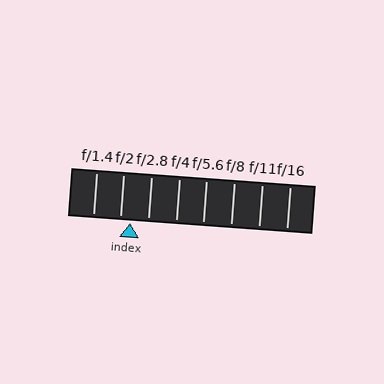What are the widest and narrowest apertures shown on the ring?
The widest aperture shown is f/1.4 and the narrowest is f/16.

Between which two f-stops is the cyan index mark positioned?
The index mark is between f/2 and f/2.8.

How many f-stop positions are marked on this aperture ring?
There are 8 f-stop positions marked.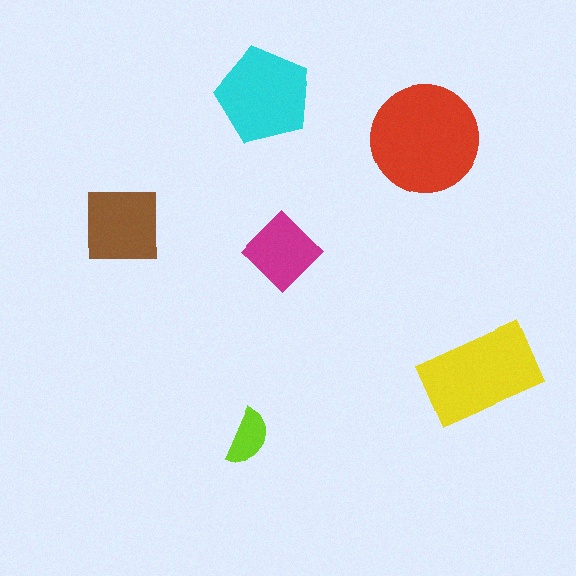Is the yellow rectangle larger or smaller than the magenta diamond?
Larger.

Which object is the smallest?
The lime semicircle.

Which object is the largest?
The red circle.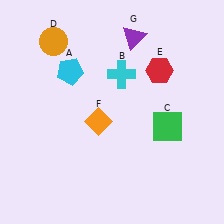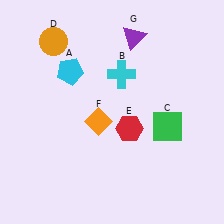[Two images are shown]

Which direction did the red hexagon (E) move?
The red hexagon (E) moved down.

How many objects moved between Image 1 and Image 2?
1 object moved between the two images.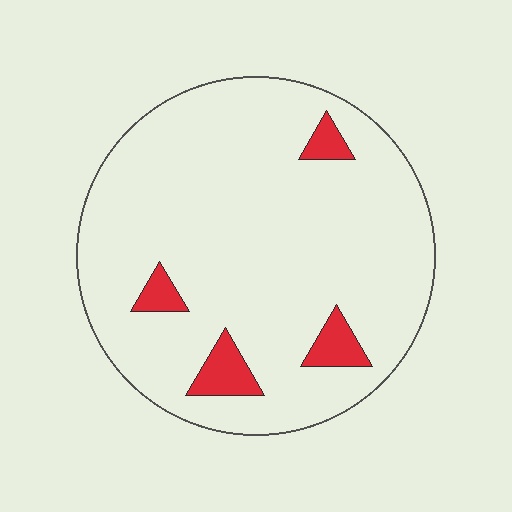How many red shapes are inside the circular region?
4.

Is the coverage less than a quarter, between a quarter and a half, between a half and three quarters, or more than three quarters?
Less than a quarter.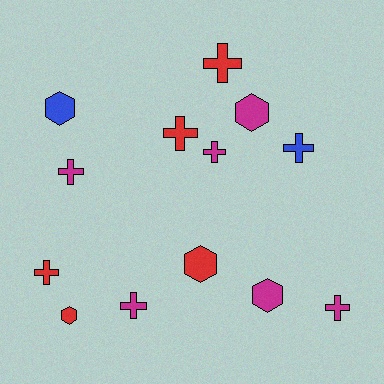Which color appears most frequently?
Magenta, with 6 objects.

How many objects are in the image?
There are 13 objects.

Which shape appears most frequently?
Cross, with 8 objects.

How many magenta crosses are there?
There are 4 magenta crosses.